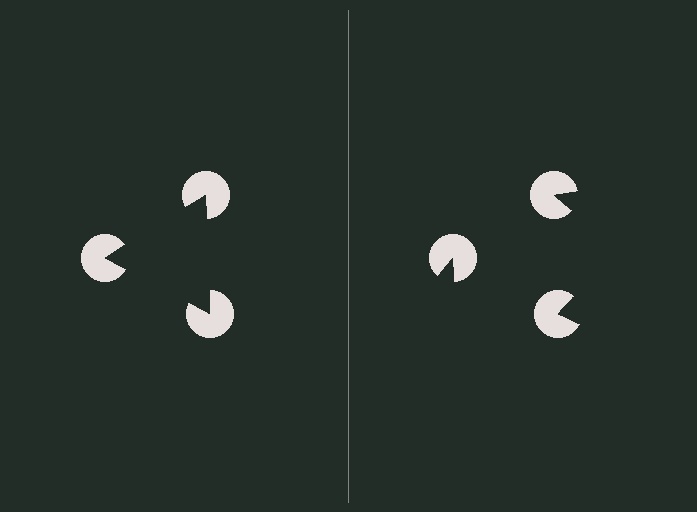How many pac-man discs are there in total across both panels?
6 — 3 on each side.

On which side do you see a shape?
An illusory triangle appears on the left side. On the right side the wedge cuts are rotated, so no coherent shape forms.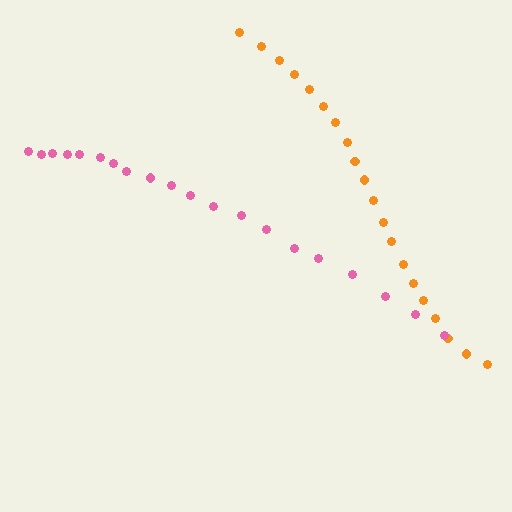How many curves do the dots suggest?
There are 2 distinct paths.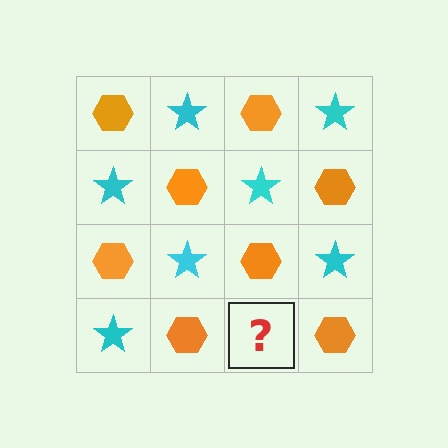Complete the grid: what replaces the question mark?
The question mark should be replaced with a cyan star.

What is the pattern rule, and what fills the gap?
The rule is that it alternates orange hexagon and cyan star in a checkerboard pattern. The gap should be filled with a cyan star.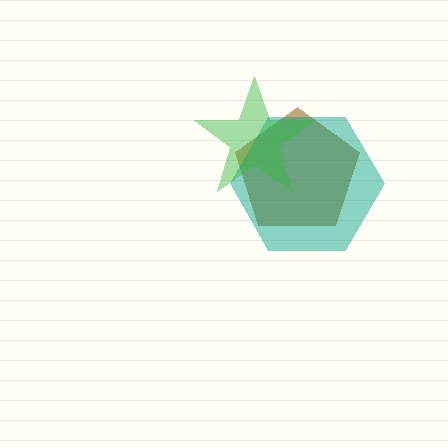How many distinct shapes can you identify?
There are 3 distinct shapes: a brown pentagon, a teal hexagon, a green star.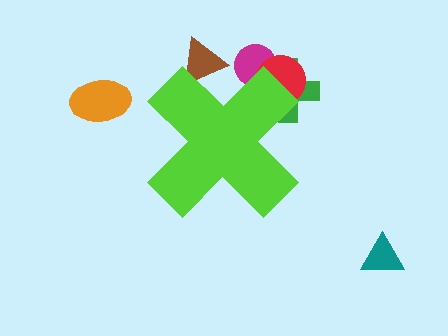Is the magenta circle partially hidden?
Yes, the magenta circle is partially hidden behind the lime cross.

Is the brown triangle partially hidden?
Yes, the brown triangle is partially hidden behind the lime cross.